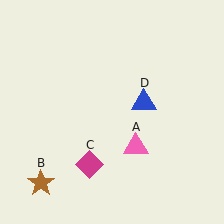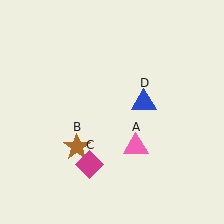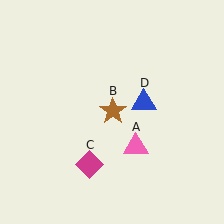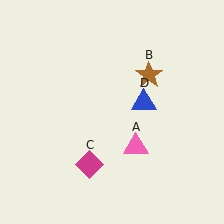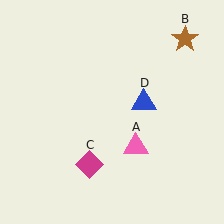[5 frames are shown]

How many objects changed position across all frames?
1 object changed position: brown star (object B).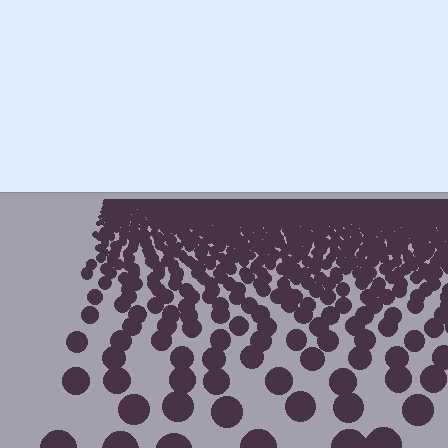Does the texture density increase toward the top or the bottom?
Density increases toward the top.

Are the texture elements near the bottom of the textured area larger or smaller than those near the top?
Larger. Near the bottom, elements are closer to the viewer and appear at a bigger on-screen size.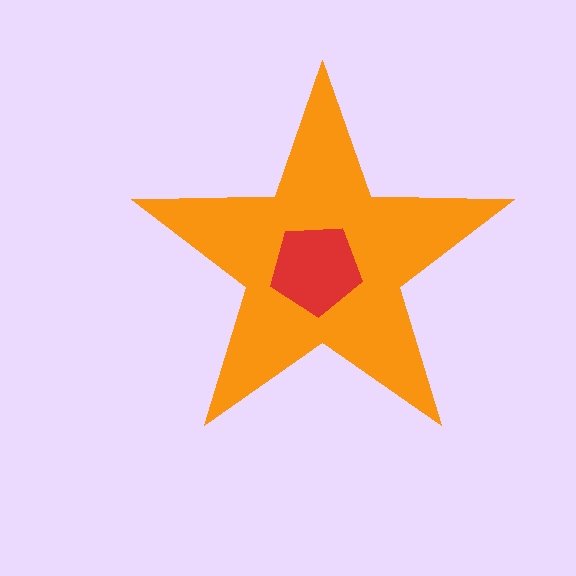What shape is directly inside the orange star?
The red pentagon.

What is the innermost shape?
The red pentagon.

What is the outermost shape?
The orange star.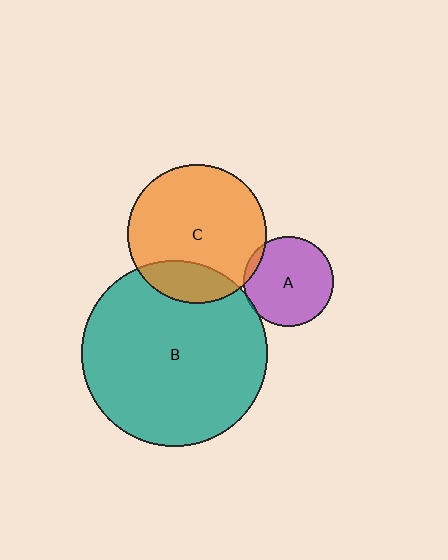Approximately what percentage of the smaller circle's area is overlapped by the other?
Approximately 20%.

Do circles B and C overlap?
Yes.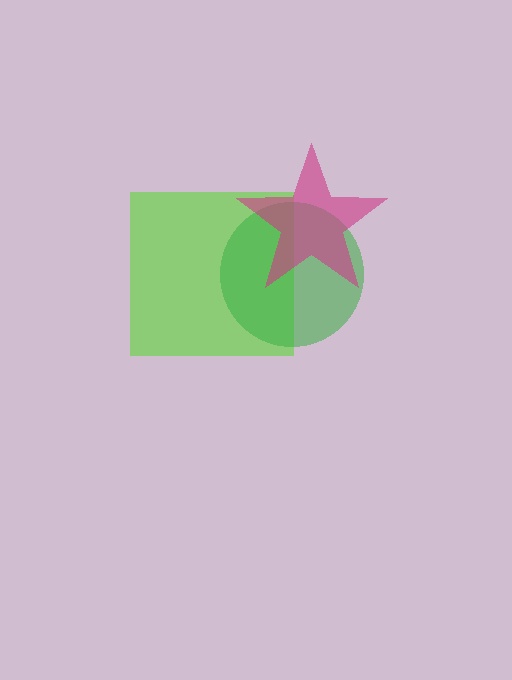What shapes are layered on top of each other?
The layered shapes are: a lime square, a green circle, a magenta star.